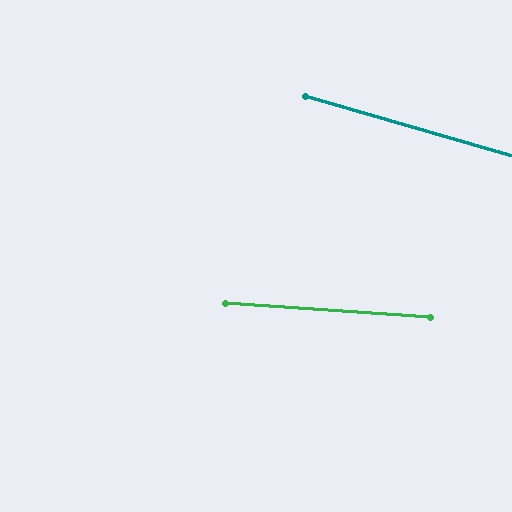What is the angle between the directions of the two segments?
Approximately 12 degrees.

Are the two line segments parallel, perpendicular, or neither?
Neither parallel nor perpendicular — they differ by about 12°.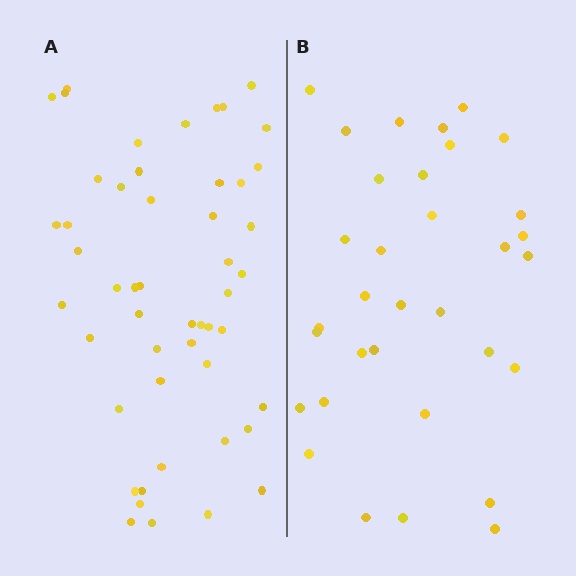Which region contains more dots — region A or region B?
Region A (the left region) has more dots.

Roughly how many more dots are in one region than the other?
Region A has approximately 15 more dots than region B.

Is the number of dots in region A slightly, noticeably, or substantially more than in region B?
Region A has substantially more. The ratio is roughly 1.5 to 1.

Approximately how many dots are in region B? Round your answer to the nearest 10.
About 30 dots. (The exact count is 33, which rounds to 30.)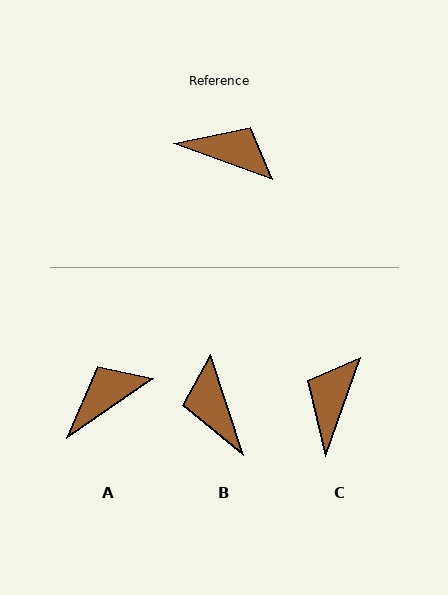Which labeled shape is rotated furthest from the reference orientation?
B, about 128 degrees away.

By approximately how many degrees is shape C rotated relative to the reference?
Approximately 90 degrees counter-clockwise.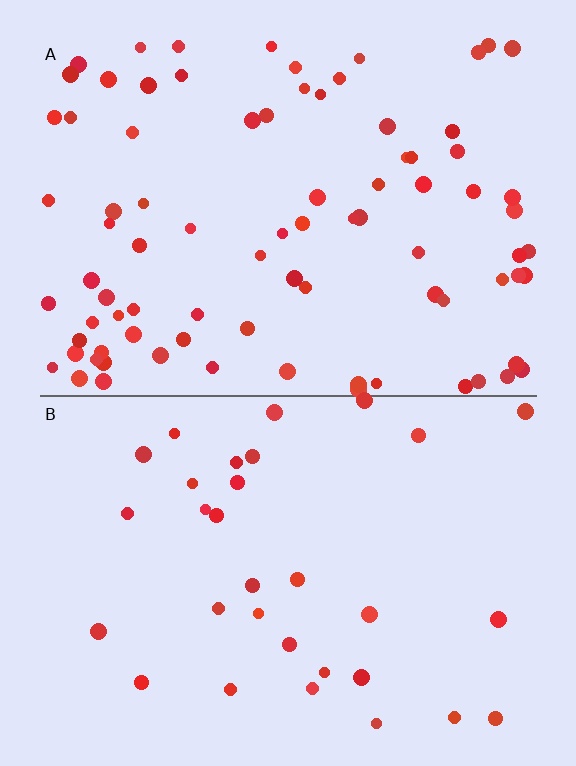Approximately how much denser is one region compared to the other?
Approximately 2.6× — region A over region B.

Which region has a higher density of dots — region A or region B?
A (the top).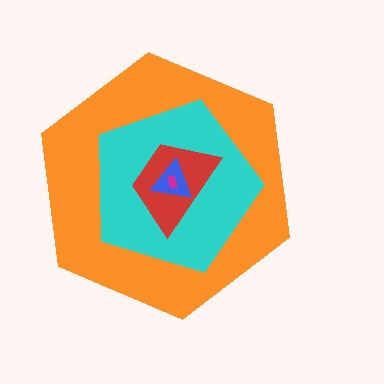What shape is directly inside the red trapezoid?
The blue triangle.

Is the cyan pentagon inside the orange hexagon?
Yes.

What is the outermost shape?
The orange hexagon.